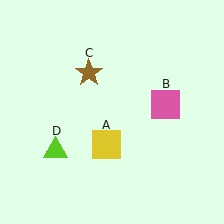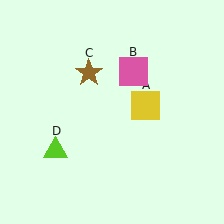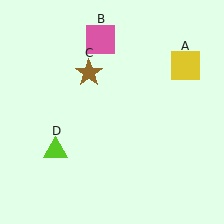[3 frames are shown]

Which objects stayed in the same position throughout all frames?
Brown star (object C) and lime triangle (object D) remained stationary.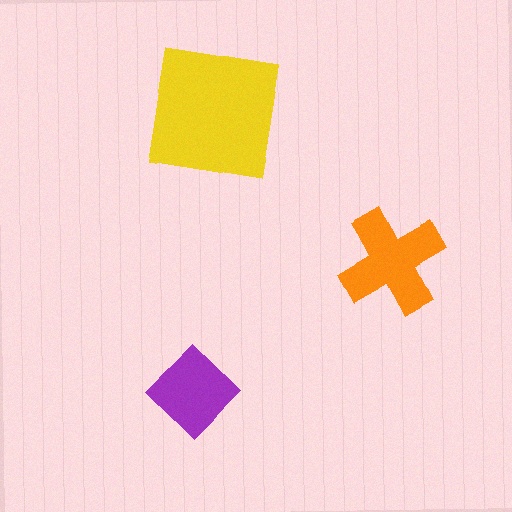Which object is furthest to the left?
The purple diamond is leftmost.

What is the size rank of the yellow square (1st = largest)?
1st.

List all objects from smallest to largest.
The purple diamond, the orange cross, the yellow square.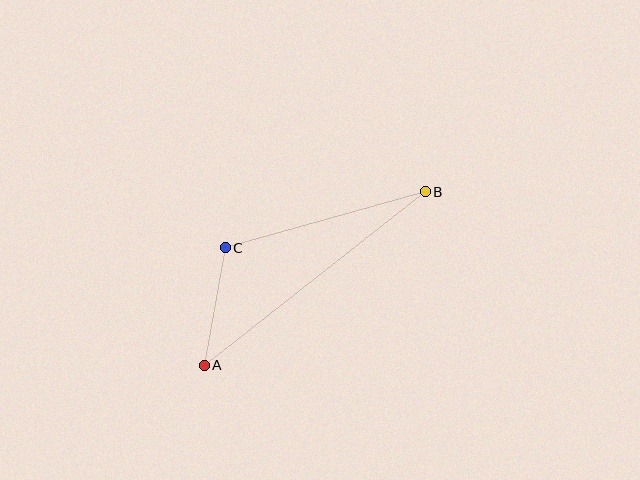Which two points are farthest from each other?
Points A and B are farthest from each other.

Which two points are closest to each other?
Points A and C are closest to each other.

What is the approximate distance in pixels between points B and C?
The distance between B and C is approximately 208 pixels.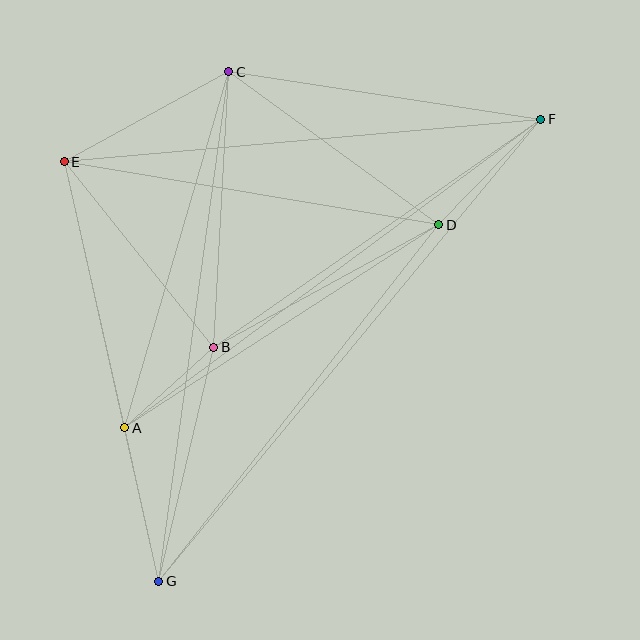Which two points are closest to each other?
Points A and B are closest to each other.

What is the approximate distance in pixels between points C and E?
The distance between C and E is approximately 187 pixels.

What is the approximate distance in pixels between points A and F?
The distance between A and F is approximately 518 pixels.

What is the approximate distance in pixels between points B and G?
The distance between B and G is approximately 240 pixels.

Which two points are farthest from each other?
Points F and G are farthest from each other.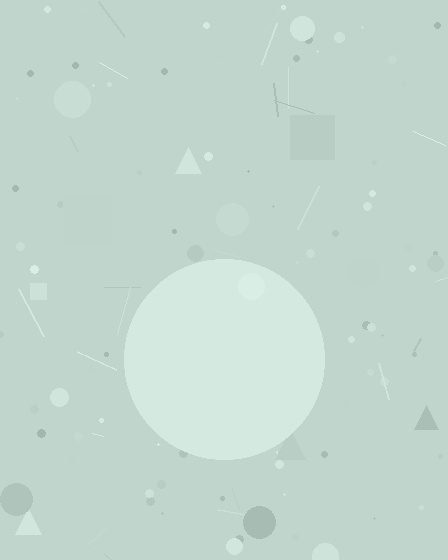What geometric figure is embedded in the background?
A circle is embedded in the background.